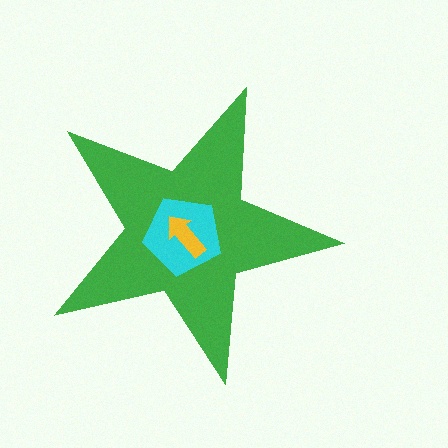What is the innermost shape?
The yellow arrow.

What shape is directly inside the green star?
The cyan pentagon.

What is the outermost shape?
The green star.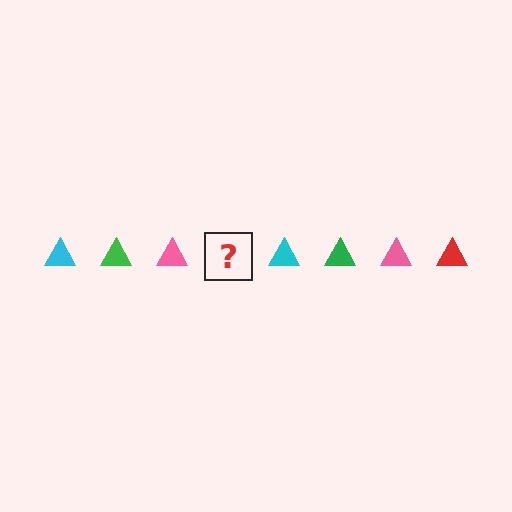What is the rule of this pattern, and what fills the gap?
The rule is that the pattern cycles through cyan, green, pink, red triangles. The gap should be filled with a red triangle.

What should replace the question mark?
The question mark should be replaced with a red triangle.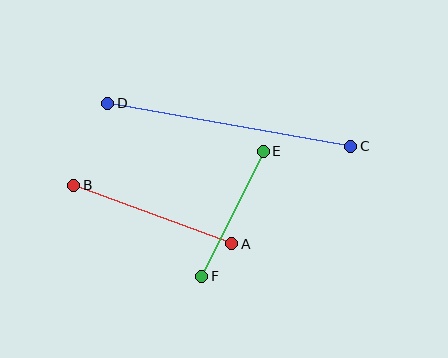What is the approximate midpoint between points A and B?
The midpoint is at approximately (153, 215) pixels.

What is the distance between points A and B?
The distance is approximately 169 pixels.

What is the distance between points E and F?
The distance is approximately 139 pixels.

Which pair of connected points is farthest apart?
Points C and D are farthest apart.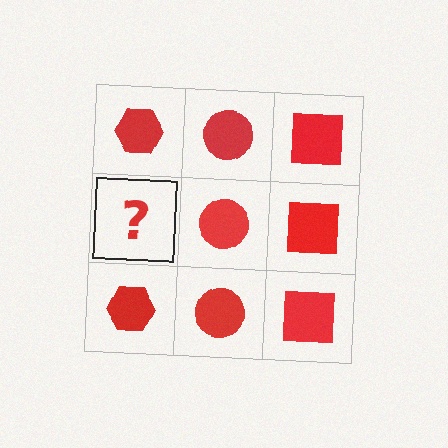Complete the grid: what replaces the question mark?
The question mark should be replaced with a red hexagon.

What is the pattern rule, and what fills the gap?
The rule is that each column has a consistent shape. The gap should be filled with a red hexagon.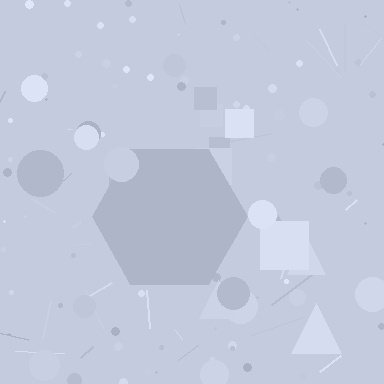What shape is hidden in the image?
A hexagon is hidden in the image.